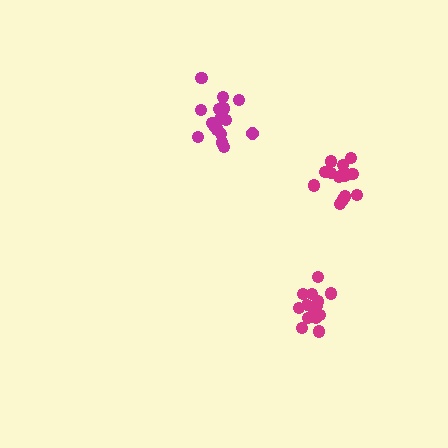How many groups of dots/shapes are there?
There are 3 groups.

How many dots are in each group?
Group 1: 16 dots, Group 2: 18 dots, Group 3: 14 dots (48 total).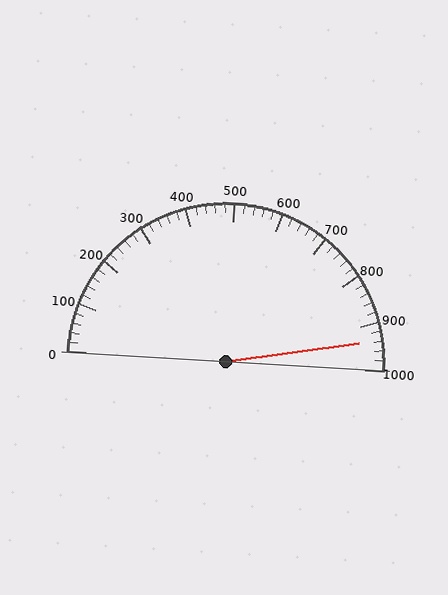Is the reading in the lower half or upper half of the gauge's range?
The reading is in the upper half of the range (0 to 1000).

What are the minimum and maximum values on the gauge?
The gauge ranges from 0 to 1000.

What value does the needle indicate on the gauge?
The needle indicates approximately 940.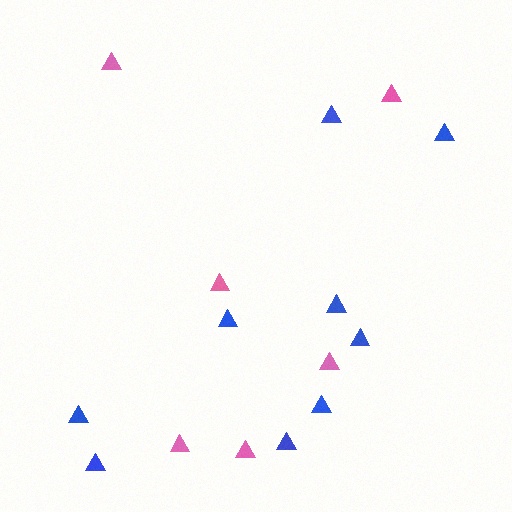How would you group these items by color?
There are 2 groups: one group of blue triangles (9) and one group of pink triangles (6).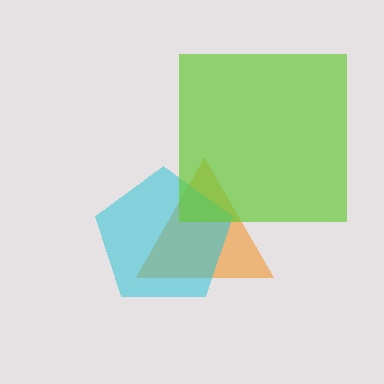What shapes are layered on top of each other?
The layered shapes are: an orange triangle, a cyan pentagon, a lime square.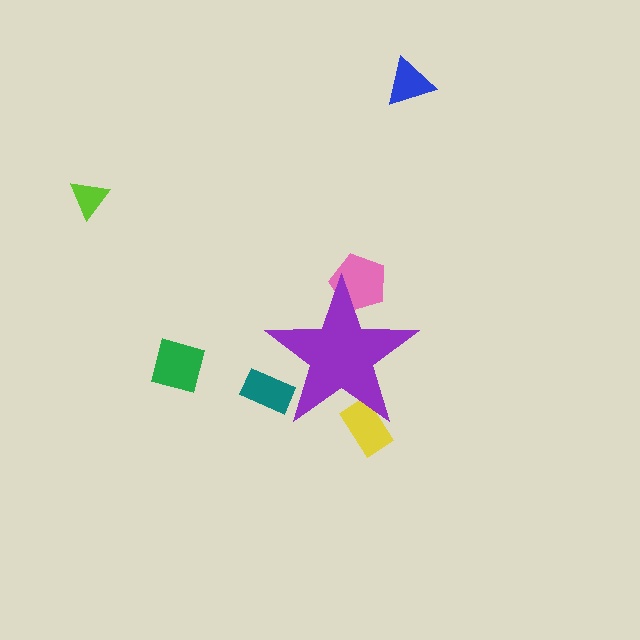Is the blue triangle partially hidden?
No, the blue triangle is fully visible.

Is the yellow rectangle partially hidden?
Yes, the yellow rectangle is partially hidden behind the purple star.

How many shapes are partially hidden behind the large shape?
3 shapes are partially hidden.